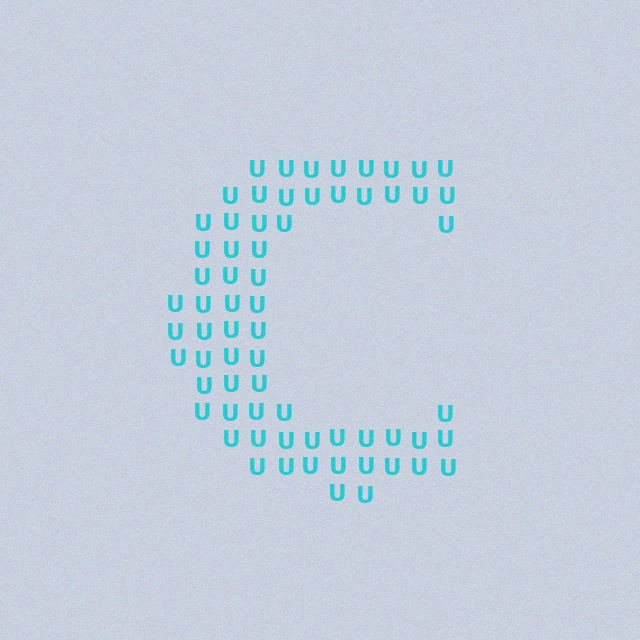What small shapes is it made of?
It is made of small letter U's.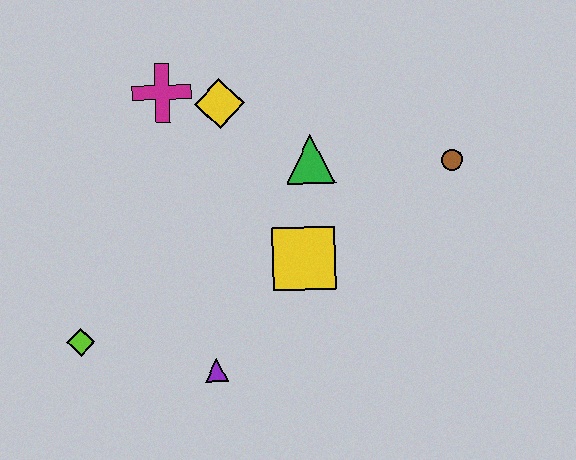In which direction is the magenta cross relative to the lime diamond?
The magenta cross is above the lime diamond.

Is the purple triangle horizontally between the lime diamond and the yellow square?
Yes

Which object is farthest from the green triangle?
The lime diamond is farthest from the green triangle.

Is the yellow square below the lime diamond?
No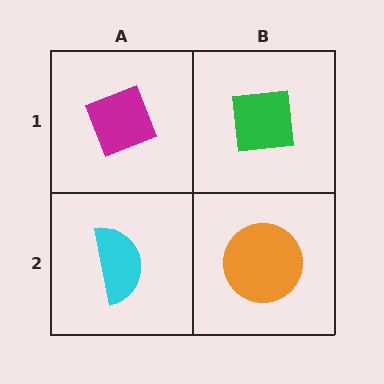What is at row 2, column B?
An orange circle.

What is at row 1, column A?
A magenta diamond.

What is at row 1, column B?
A green square.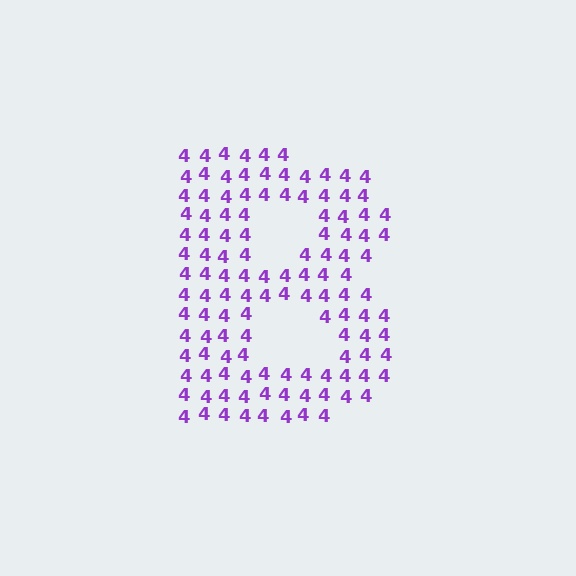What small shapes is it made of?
It is made of small digit 4's.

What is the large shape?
The large shape is the letter B.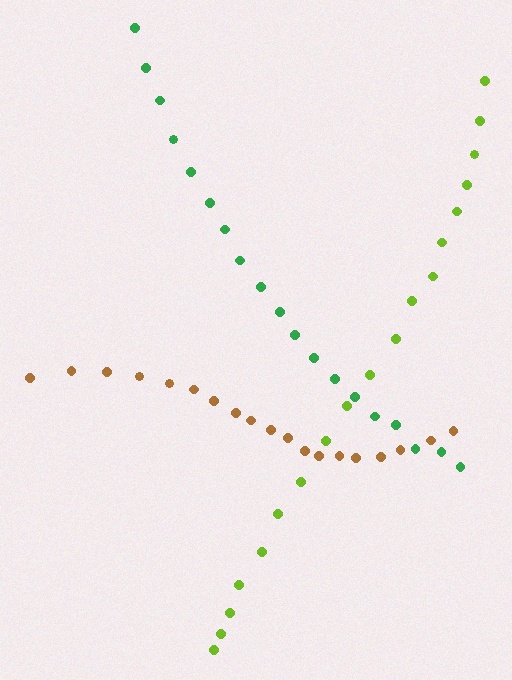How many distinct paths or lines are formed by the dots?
There are 3 distinct paths.